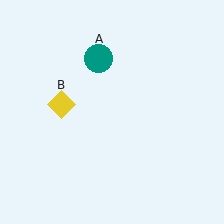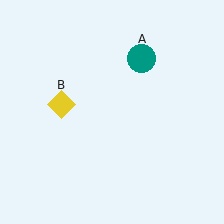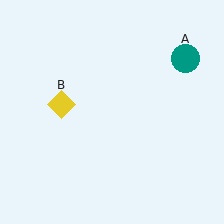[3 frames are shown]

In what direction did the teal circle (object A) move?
The teal circle (object A) moved right.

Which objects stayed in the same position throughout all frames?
Yellow diamond (object B) remained stationary.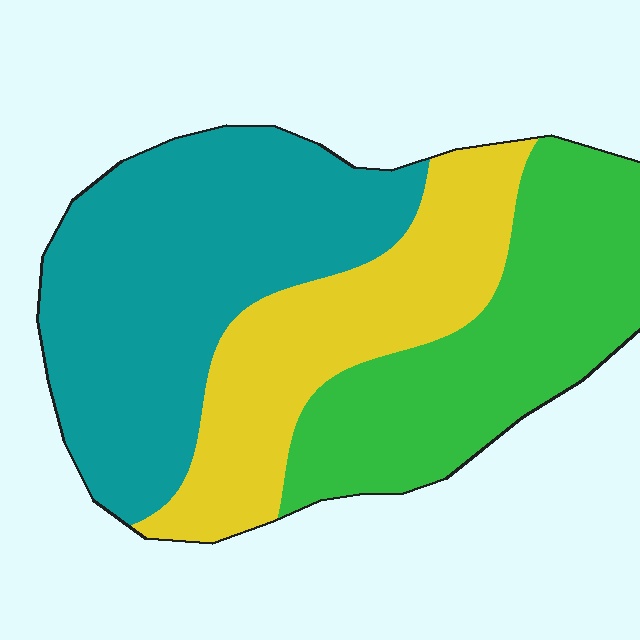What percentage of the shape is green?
Green covers roughly 30% of the shape.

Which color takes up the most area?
Teal, at roughly 40%.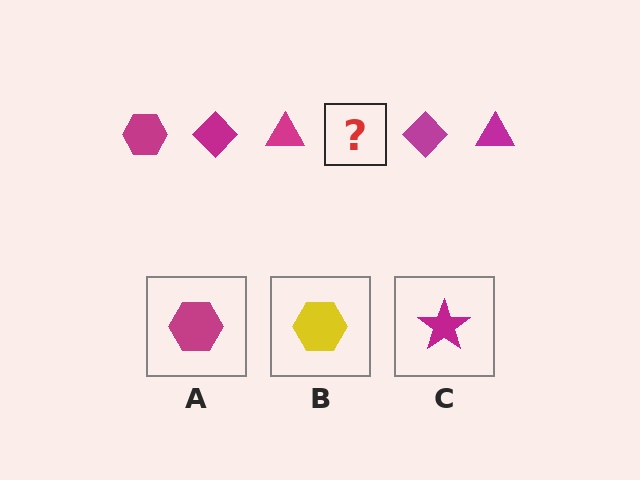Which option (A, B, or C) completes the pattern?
A.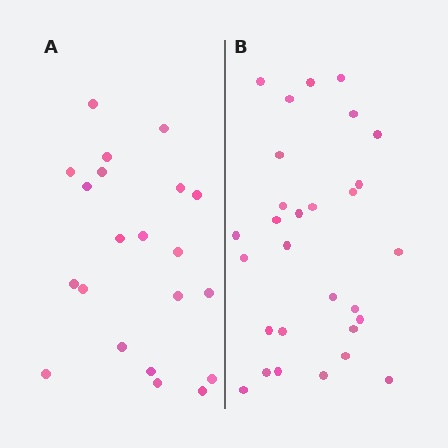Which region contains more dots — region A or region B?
Region B (the right region) has more dots.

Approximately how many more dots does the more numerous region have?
Region B has roughly 8 or so more dots than region A.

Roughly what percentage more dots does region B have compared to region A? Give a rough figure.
About 40% more.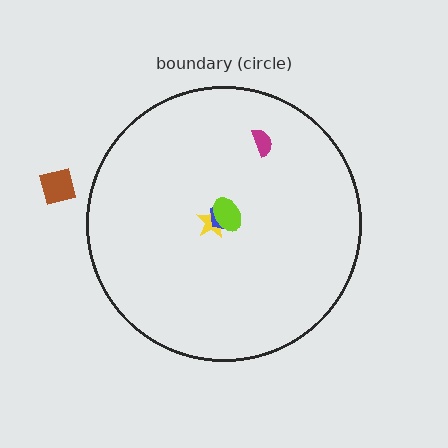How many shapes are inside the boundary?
4 inside, 1 outside.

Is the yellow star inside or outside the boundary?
Inside.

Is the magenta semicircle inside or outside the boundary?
Inside.